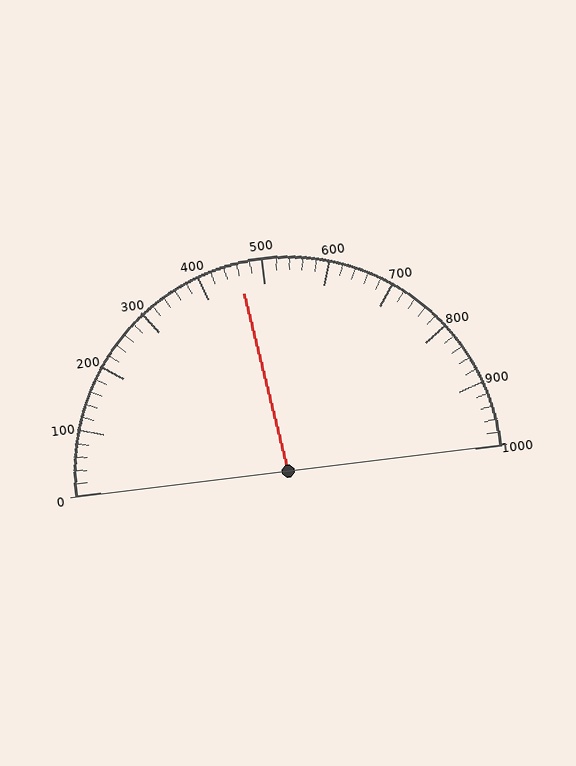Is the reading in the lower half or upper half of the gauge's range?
The reading is in the lower half of the range (0 to 1000).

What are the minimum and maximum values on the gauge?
The gauge ranges from 0 to 1000.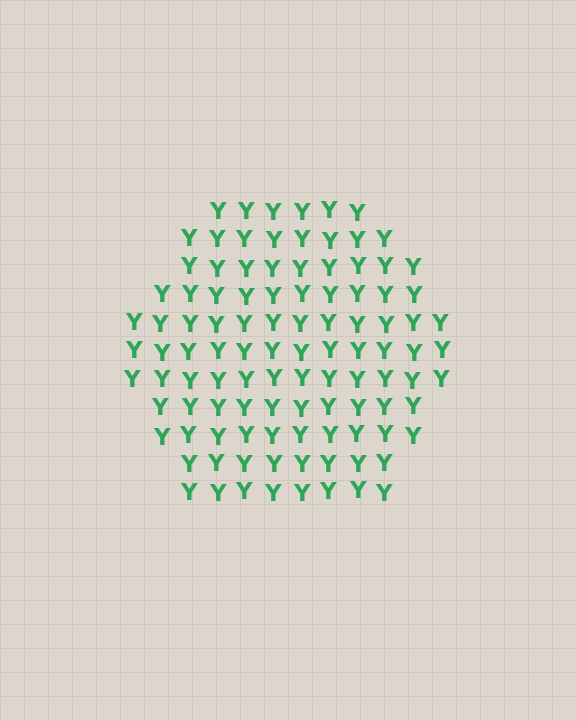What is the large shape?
The large shape is a hexagon.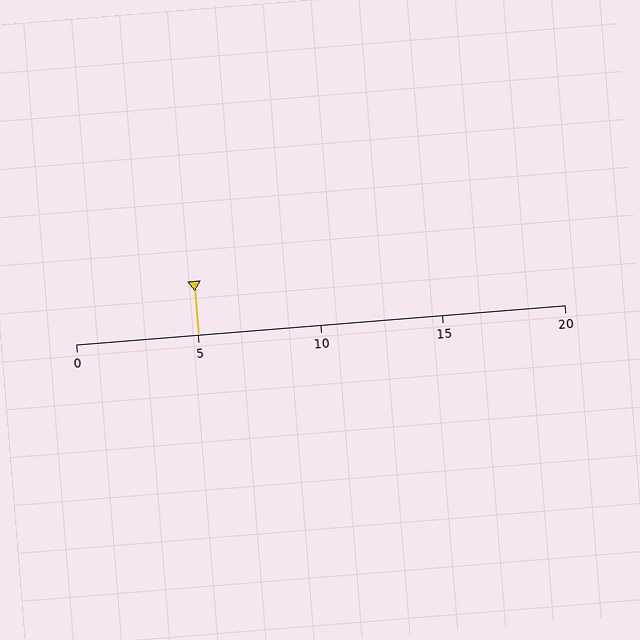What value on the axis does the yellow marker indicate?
The marker indicates approximately 5.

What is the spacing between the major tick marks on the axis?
The major ticks are spaced 5 apart.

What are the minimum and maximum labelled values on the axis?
The axis runs from 0 to 20.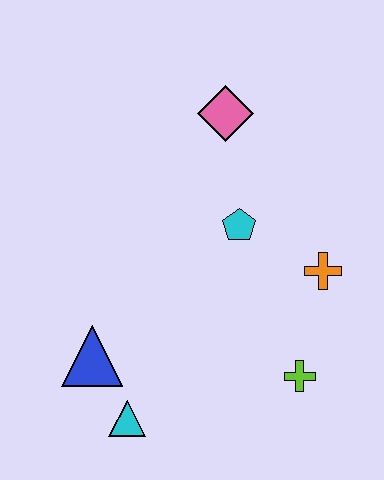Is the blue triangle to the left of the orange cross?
Yes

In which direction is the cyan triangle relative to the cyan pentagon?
The cyan triangle is below the cyan pentagon.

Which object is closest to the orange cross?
The cyan pentagon is closest to the orange cross.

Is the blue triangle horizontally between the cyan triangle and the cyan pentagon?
No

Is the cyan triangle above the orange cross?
No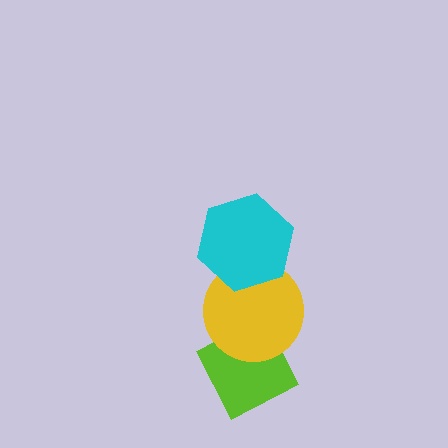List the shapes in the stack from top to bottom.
From top to bottom: the cyan hexagon, the yellow circle, the lime diamond.